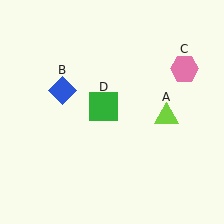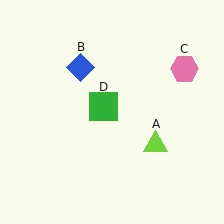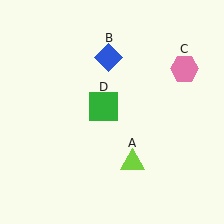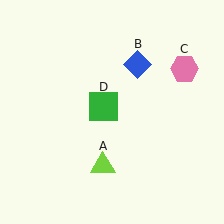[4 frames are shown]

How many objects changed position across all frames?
2 objects changed position: lime triangle (object A), blue diamond (object B).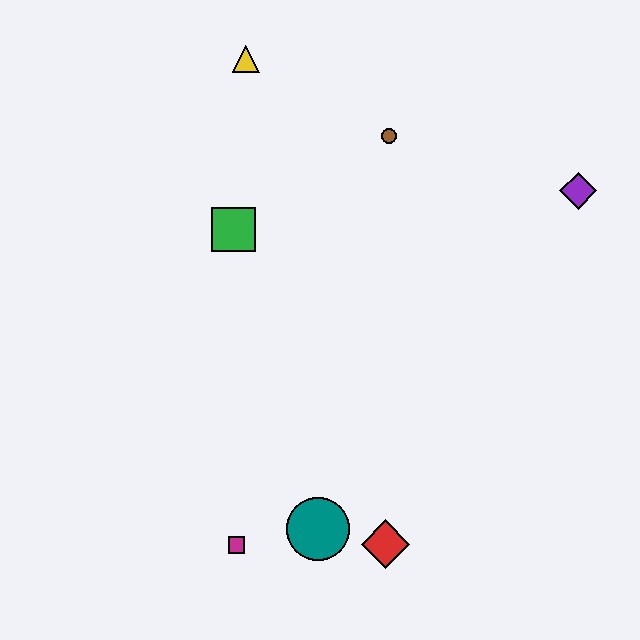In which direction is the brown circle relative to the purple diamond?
The brown circle is to the left of the purple diamond.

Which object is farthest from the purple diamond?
The magenta square is farthest from the purple diamond.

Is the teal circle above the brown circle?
No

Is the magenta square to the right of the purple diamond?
No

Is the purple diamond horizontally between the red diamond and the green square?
No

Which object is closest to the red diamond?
The teal circle is closest to the red diamond.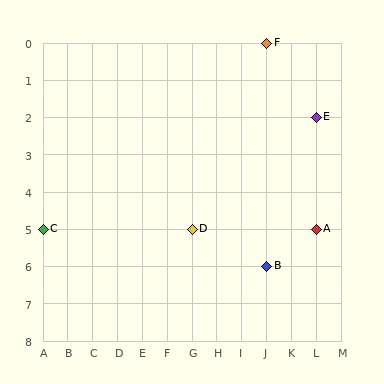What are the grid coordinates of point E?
Point E is at grid coordinates (L, 2).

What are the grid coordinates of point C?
Point C is at grid coordinates (A, 5).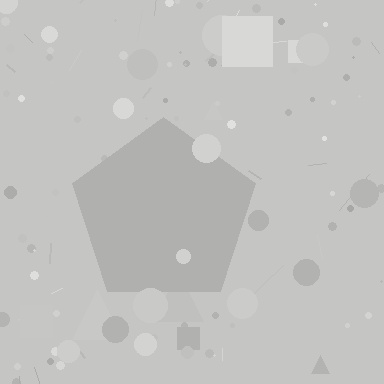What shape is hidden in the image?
A pentagon is hidden in the image.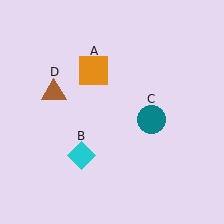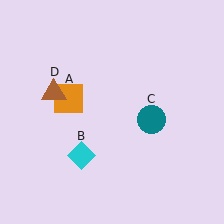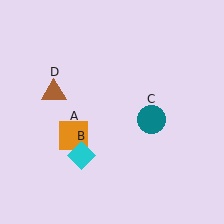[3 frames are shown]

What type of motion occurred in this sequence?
The orange square (object A) rotated counterclockwise around the center of the scene.